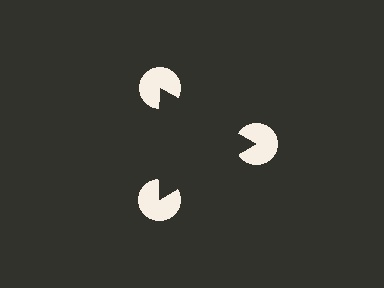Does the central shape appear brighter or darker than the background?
It typically appears slightly darker than the background, even though no actual brightness change is drawn.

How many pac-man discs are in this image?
There are 3 — one at each vertex of the illusory triangle.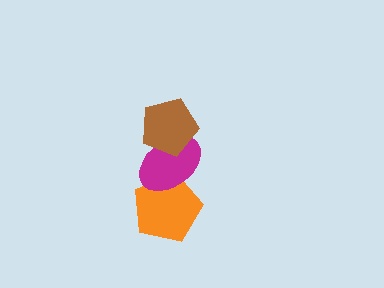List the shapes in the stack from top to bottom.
From top to bottom: the brown pentagon, the magenta ellipse, the orange pentagon.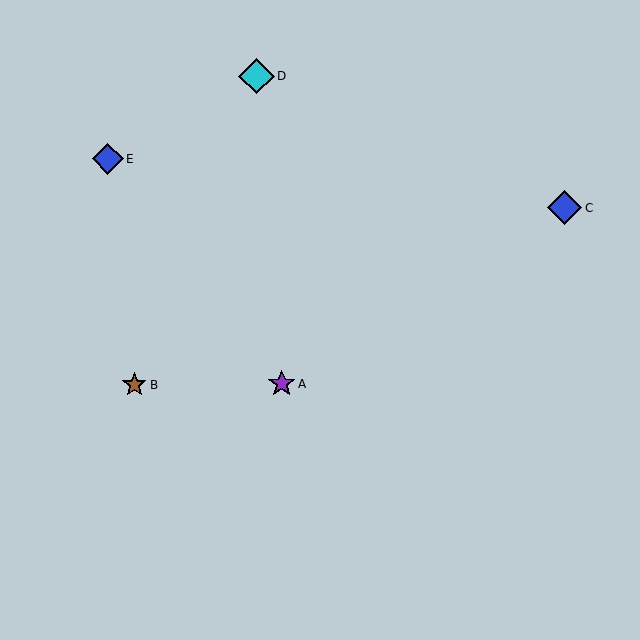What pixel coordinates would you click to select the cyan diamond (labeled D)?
Click at (256, 76) to select the cyan diamond D.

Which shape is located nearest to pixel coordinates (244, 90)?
The cyan diamond (labeled D) at (256, 76) is nearest to that location.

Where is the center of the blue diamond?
The center of the blue diamond is at (565, 208).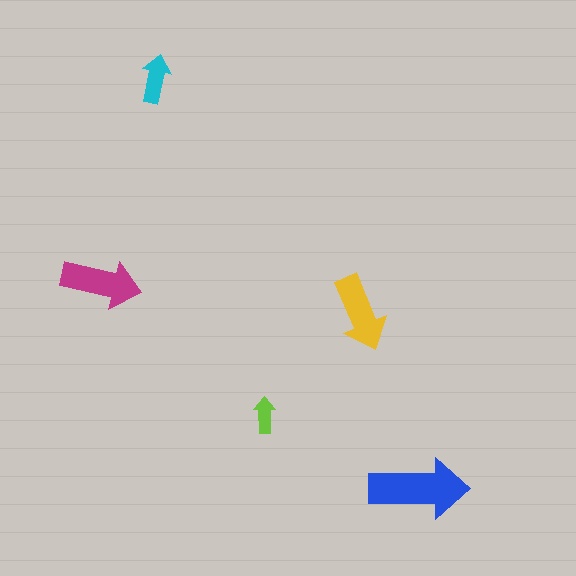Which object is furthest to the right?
The blue arrow is rightmost.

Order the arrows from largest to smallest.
the blue one, the magenta one, the yellow one, the cyan one, the lime one.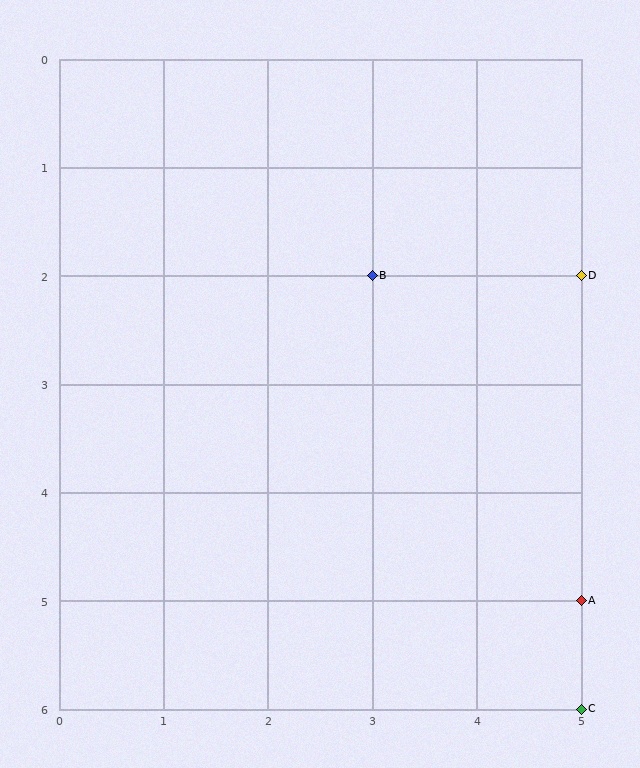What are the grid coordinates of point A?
Point A is at grid coordinates (5, 5).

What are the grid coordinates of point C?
Point C is at grid coordinates (5, 6).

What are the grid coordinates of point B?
Point B is at grid coordinates (3, 2).